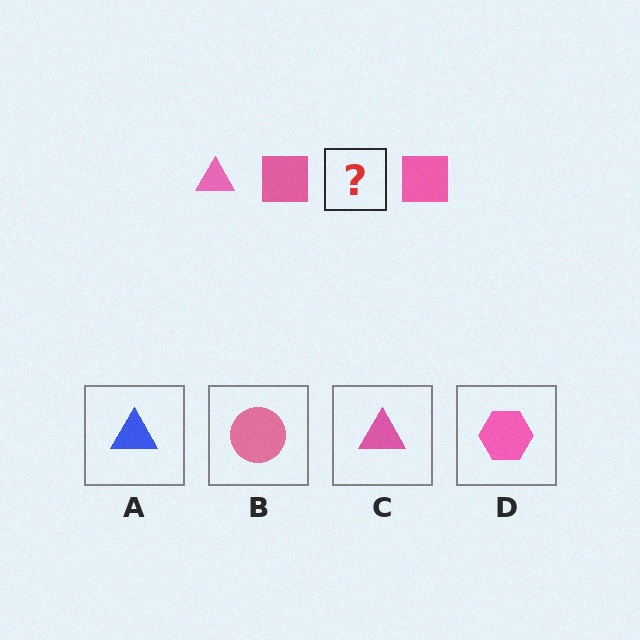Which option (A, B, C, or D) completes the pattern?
C.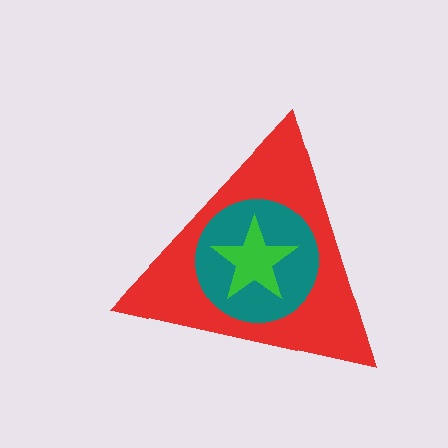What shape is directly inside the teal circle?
The green star.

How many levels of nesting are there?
3.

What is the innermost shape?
The green star.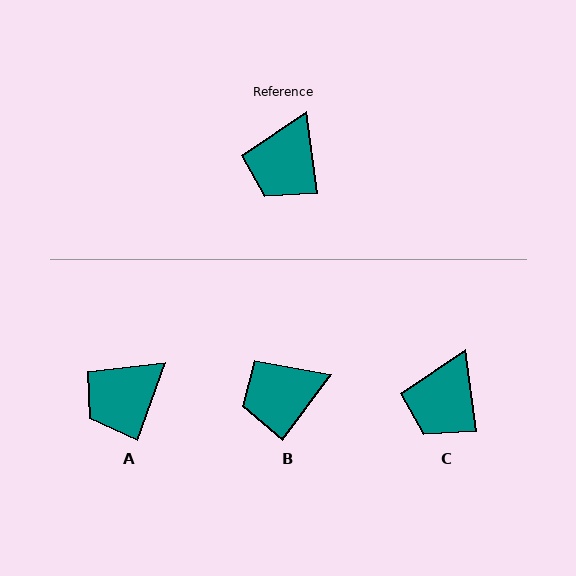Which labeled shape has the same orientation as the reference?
C.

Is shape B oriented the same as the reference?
No, it is off by about 44 degrees.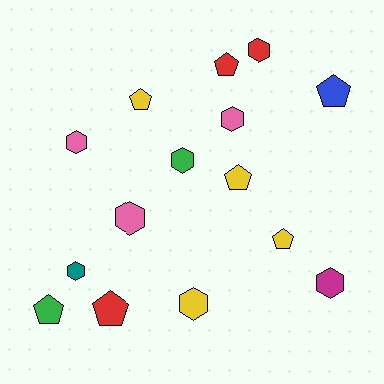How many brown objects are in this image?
There are no brown objects.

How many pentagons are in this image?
There are 7 pentagons.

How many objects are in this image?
There are 15 objects.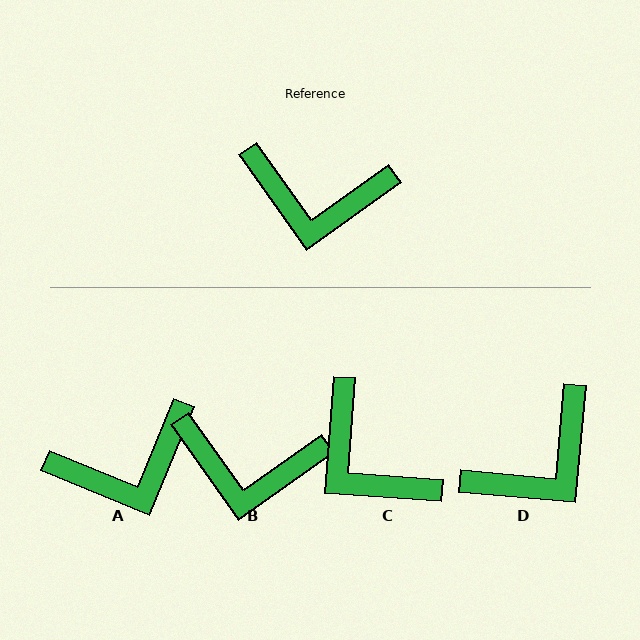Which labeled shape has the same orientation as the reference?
B.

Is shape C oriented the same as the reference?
No, it is off by about 40 degrees.